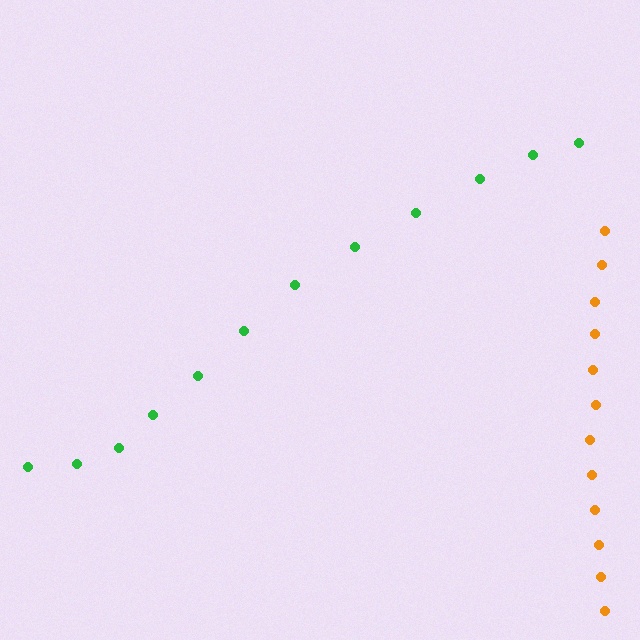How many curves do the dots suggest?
There are 2 distinct paths.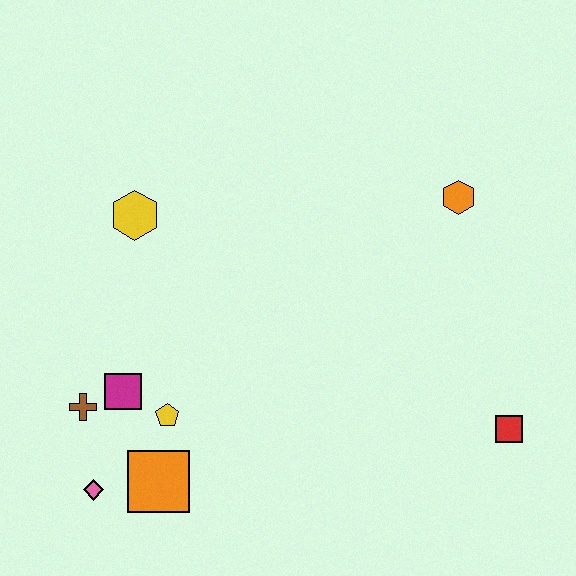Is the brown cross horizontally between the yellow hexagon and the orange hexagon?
No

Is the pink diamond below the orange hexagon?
Yes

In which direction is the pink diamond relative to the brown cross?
The pink diamond is below the brown cross.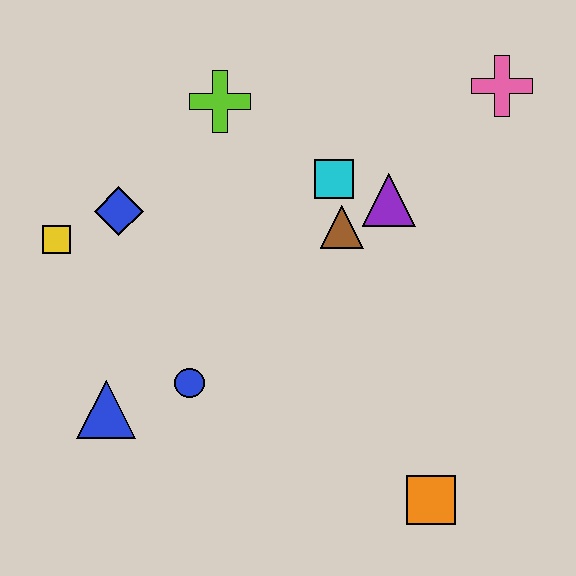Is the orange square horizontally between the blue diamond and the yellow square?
No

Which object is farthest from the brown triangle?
The blue triangle is farthest from the brown triangle.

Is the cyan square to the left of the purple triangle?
Yes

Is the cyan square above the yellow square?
Yes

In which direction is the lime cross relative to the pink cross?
The lime cross is to the left of the pink cross.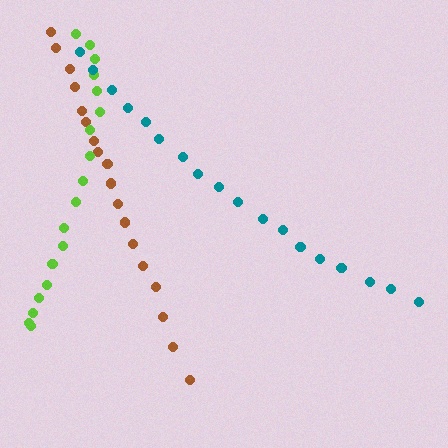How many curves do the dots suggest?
There are 3 distinct paths.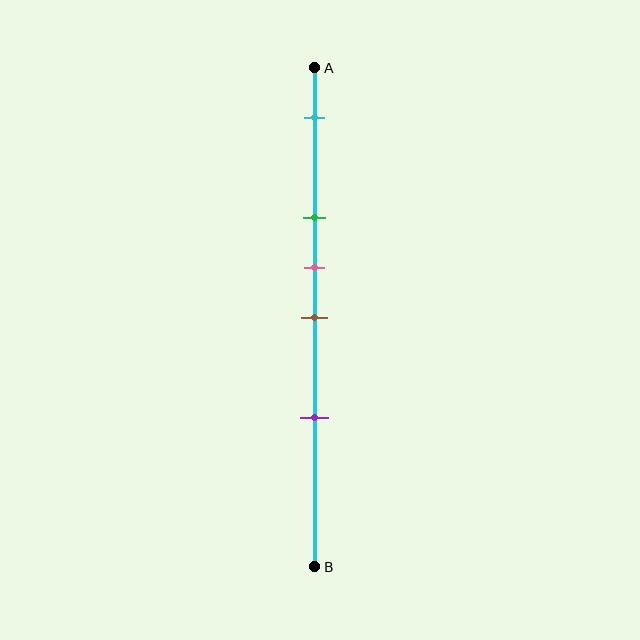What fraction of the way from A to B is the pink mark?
The pink mark is approximately 40% (0.4) of the way from A to B.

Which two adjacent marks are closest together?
The pink and brown marks are the closest adjacent pair.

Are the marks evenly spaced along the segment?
No, the marks are not evenly spaced.